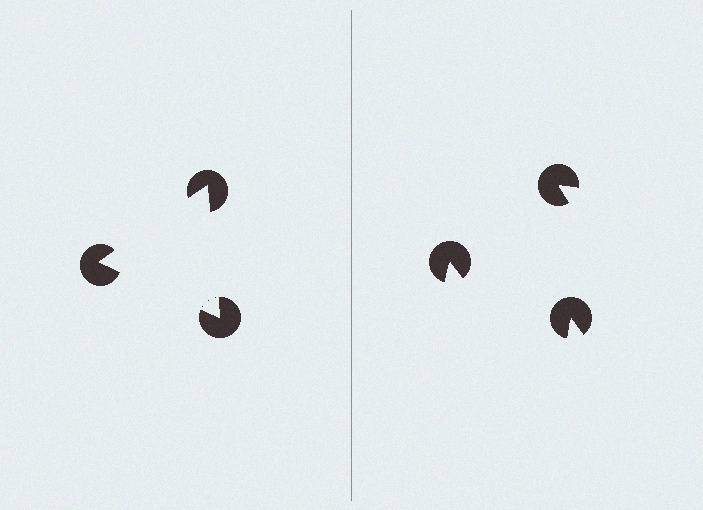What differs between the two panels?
The pac-man discs are positioned identically on both sides; only the wedge orientations differ. On the left they align to a triangle; on the right they are misaligned.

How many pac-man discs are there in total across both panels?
6 — 3 on each side.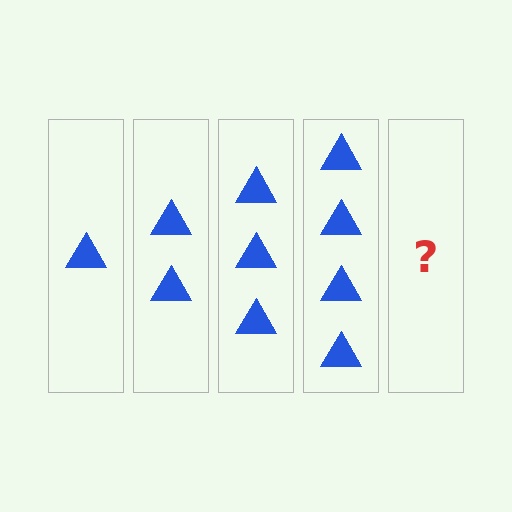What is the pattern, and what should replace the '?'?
The pattern is that each step adds one more triangle. The '?' should be 5 triangles.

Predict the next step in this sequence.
The next step is 5 triangles.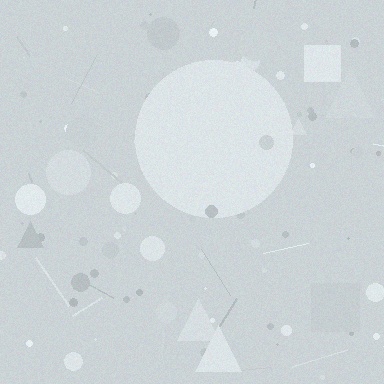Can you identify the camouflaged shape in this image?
The camouflaged shape is a circle.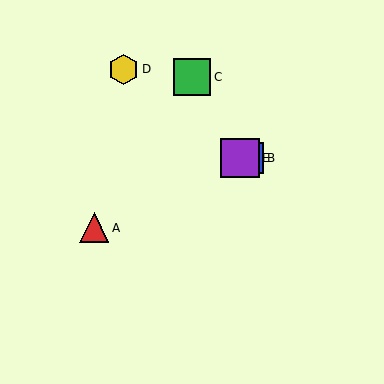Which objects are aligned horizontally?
Objects B, E are aligned horizontally.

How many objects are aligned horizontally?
2 objects (B, E) are aligned horizontally.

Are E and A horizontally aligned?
No, E is at y≈158 and A is at y≈228.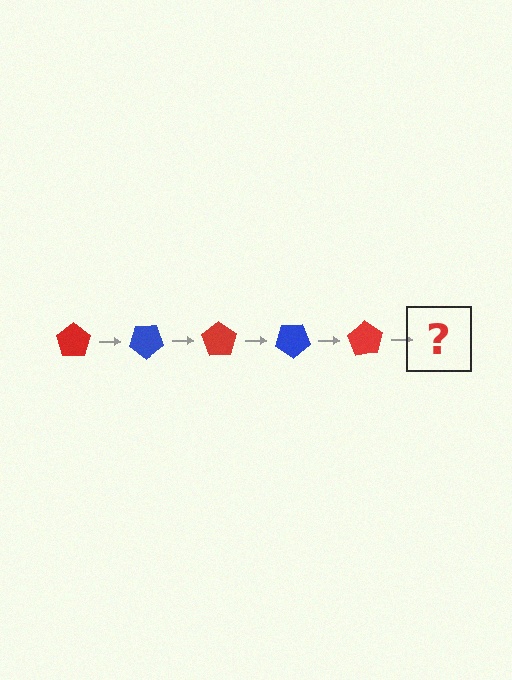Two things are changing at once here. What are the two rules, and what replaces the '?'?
The two rules are that it rotates 35 degrees each step and the color cycles through red and blue. The '?' should be a blue pentagon, rotated 175 degrees from the start.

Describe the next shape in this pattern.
It should be a blue pentagon, rotated 175 degrees from the start.